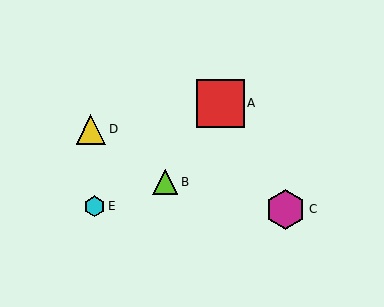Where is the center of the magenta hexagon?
The center of the magenta hexagon is at (286, 209).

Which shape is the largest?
The red square (labeled A) is the largest.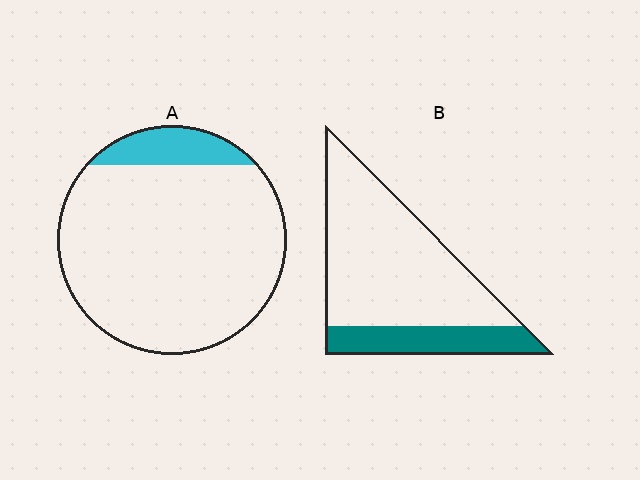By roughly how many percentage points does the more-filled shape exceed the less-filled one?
By roughly 10 percentage points (B over A).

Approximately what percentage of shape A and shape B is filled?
A is approximately 10% and B is approximately 25%.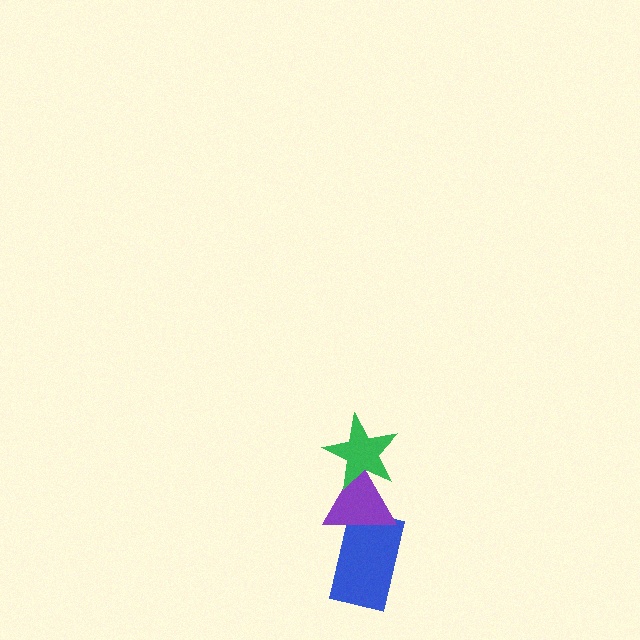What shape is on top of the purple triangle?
The green star is on top of the purple triangle.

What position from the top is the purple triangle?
The purple triangle is 2nd from the top.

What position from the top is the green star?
The green star is 1st from the top.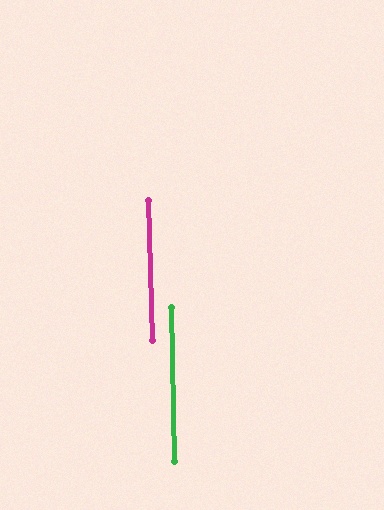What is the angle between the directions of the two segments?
Approximately 0 degrees.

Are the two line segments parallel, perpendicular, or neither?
Parallel — their directions differ by only 0.4°.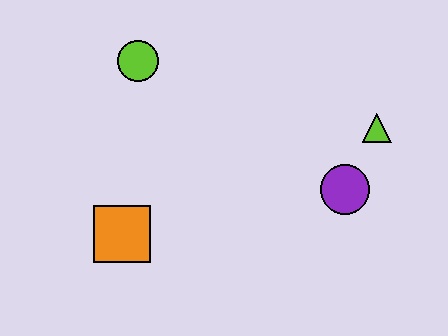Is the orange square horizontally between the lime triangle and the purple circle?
No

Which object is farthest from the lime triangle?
The orange square is farthest from the lime triangle.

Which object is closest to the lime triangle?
The purple circle is closest to the lime triangle.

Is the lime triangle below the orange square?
No